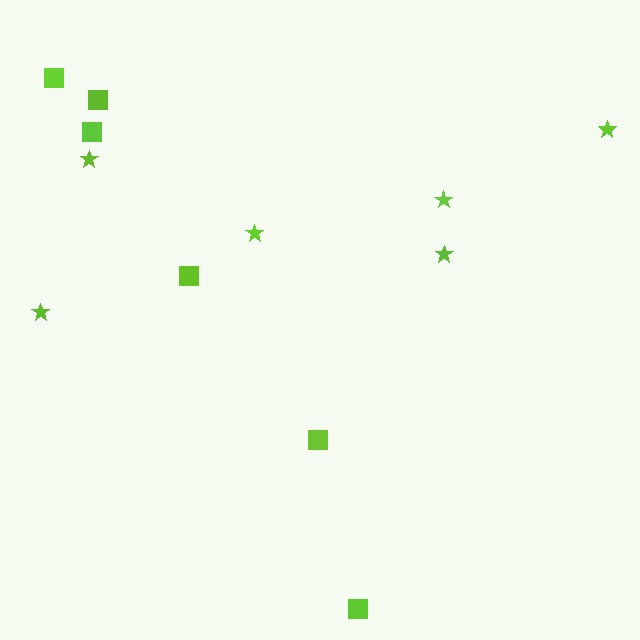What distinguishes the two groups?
There are 2 groups: one group of squares (6) and one group of stars (6).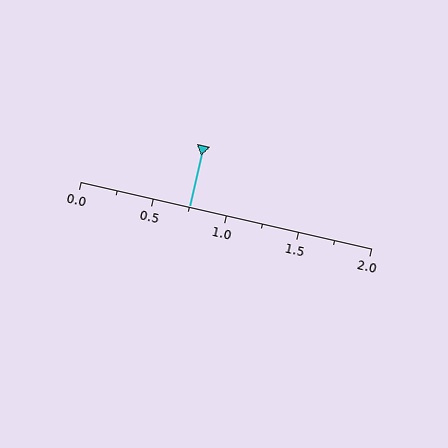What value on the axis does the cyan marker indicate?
The marker indicates approximately 0.75.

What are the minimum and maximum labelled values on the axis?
The axis runs from 0.0 to 2.0.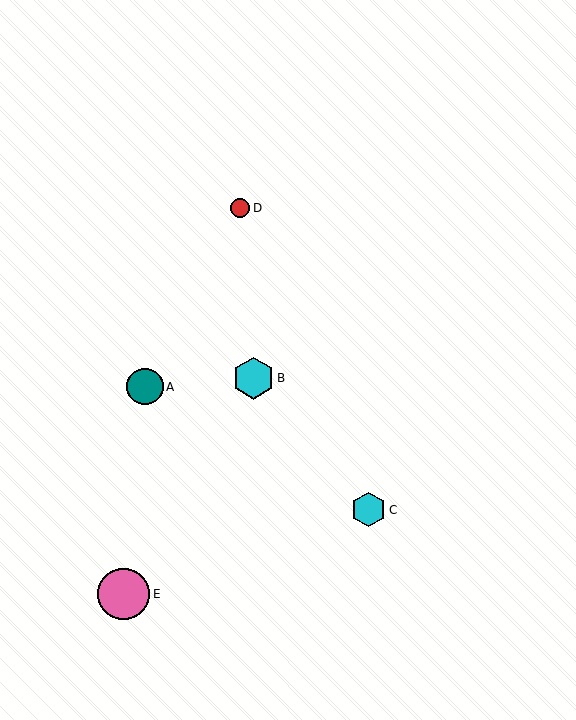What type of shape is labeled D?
Shape D is a red circle.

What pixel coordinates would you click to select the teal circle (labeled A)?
Click at (145, 387) to select the teal circle A.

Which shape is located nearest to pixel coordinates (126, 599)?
The pink circle (labeled E) at (124, 594) is nearest to that location.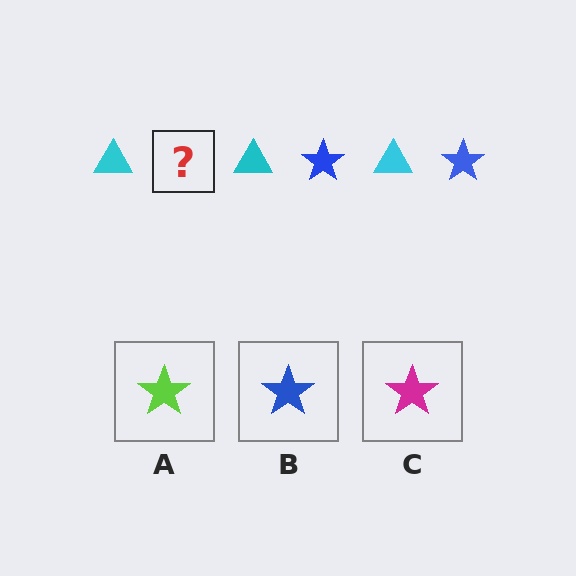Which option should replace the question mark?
Option B.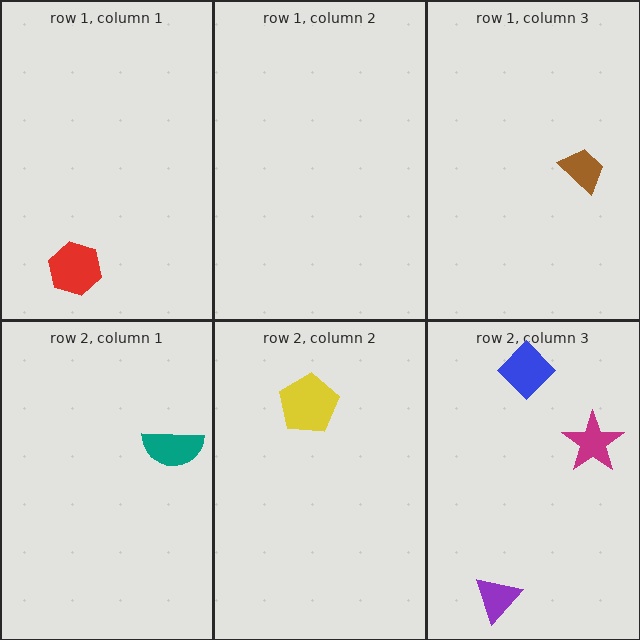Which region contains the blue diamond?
The row 2, column 3 region.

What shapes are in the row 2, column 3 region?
The magenta star, the purple triangle, the blue diamond.